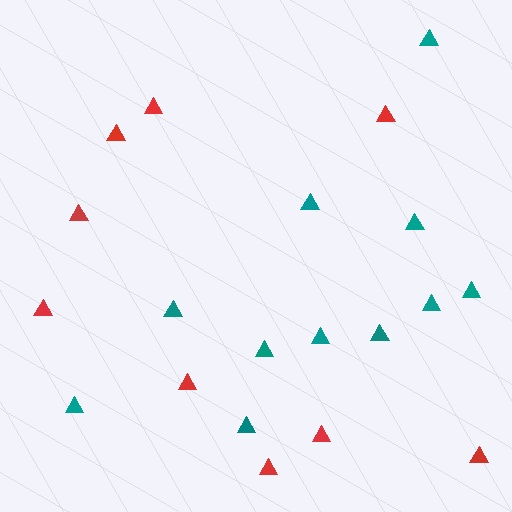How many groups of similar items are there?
There are 2 groups: one group of red triangles (9) and one group of teal triangles (11).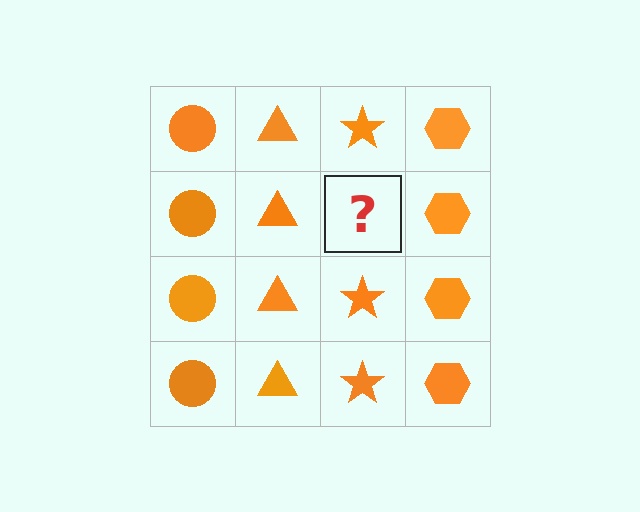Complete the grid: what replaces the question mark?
The question mark should be replaced with an orange star.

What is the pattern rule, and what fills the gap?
The rule is that each column has a consistent shape. The gap should be filled with an orange star.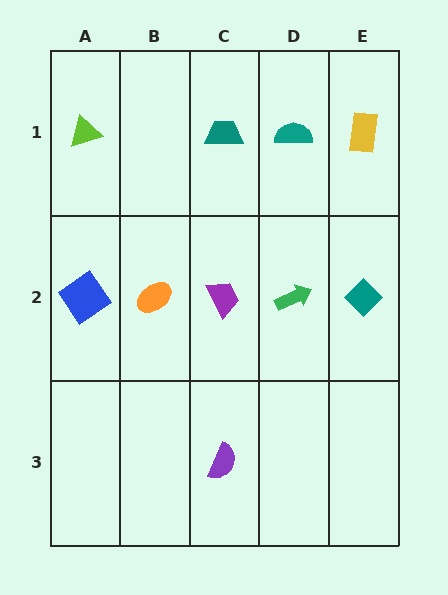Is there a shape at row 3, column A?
No, that cell is empty.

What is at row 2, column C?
A purple trapezoid.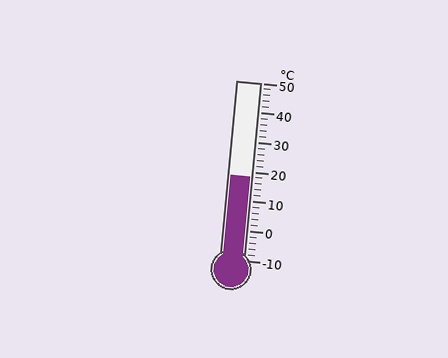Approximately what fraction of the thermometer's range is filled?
The thermometer is filled to approximately 45% of its range.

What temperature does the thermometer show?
The thermometer shows approximately 18°C.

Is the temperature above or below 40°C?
The temperature is below 40°C.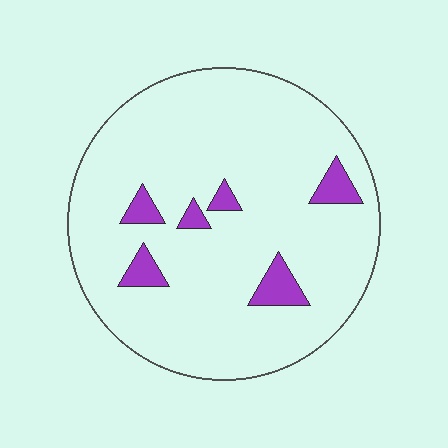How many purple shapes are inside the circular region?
6.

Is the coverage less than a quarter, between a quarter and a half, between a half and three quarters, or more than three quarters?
Less than a quarter.